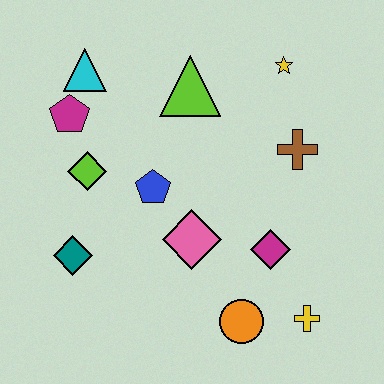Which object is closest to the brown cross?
The yellow star is closest to the brown cross.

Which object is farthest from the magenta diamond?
The cyan triangle is farthest from the magenta diamond.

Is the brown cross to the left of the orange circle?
No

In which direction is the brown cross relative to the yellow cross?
The brown cross is above the yellow cross.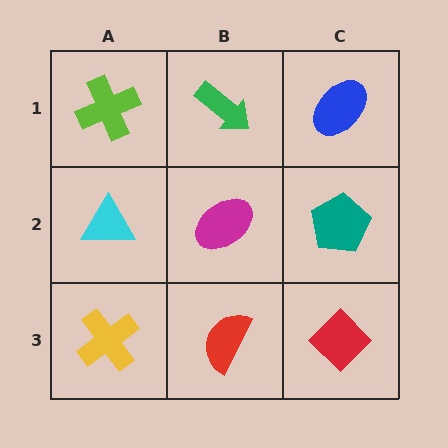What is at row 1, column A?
A lime cross.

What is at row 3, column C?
A red diamond.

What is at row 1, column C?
A blue ellipse.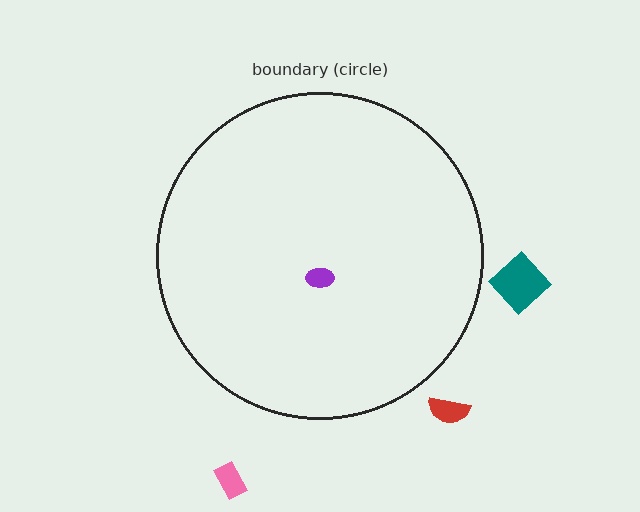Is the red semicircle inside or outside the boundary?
Outside.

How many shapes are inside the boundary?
1 inside, 3 outside.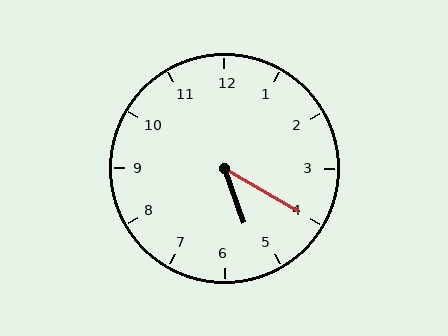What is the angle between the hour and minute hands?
Approximately 40 degrees.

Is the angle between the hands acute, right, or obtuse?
It is acute.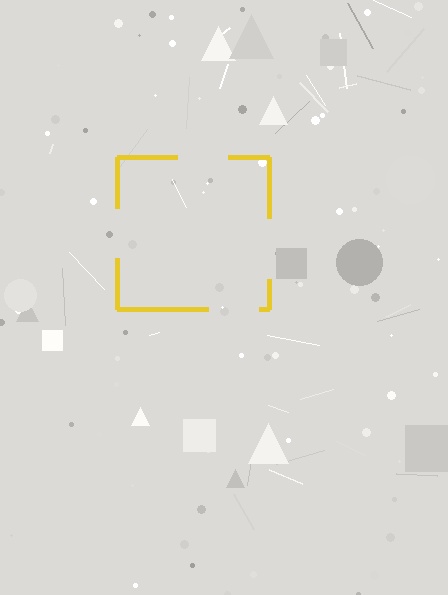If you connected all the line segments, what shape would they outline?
They would outline a square.